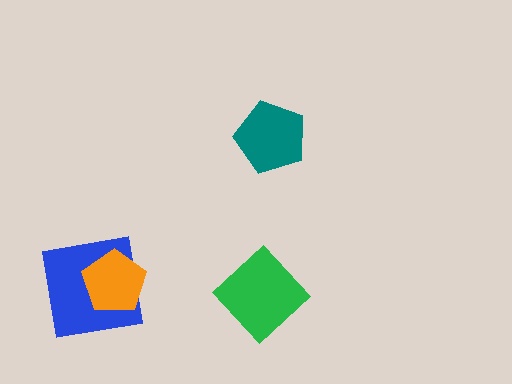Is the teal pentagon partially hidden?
No, no other shape covers it.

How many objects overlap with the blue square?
1 object overlaps with the blue square.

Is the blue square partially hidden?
Yes, it is partially covered by another shape.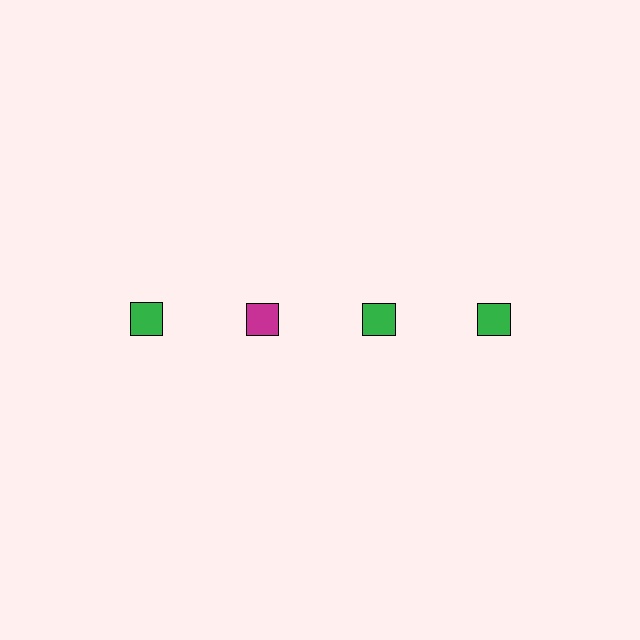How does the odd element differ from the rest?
It has a different color: magenta instead of green.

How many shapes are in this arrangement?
There are 4 shapes arranged in a grid pattern.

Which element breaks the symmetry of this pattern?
The magenta square in the top row, second from left column breaks the symmetry. All other shapes are green squares.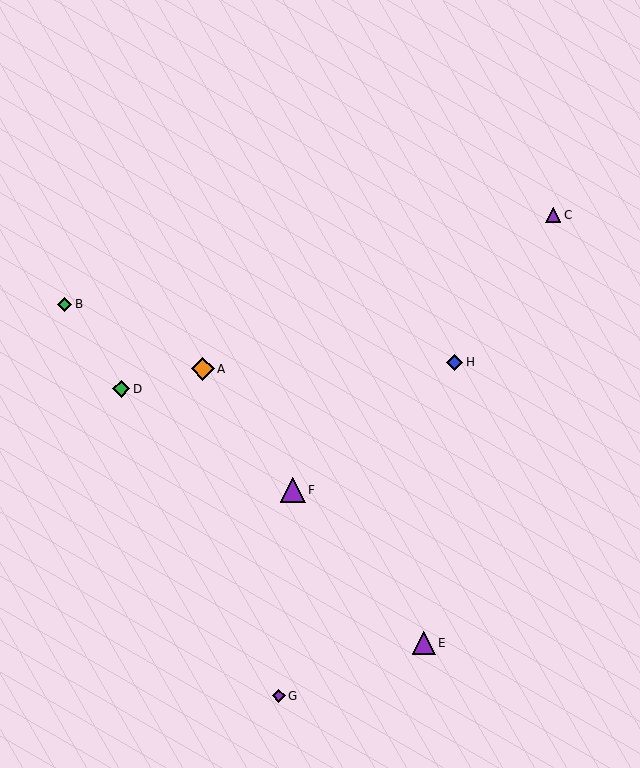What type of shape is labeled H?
Shape H is a blue diamond.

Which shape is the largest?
The purple triangle (labeled F) is the largest.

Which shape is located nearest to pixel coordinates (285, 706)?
The purple diamond (labeled G) at (279, 696) is nearest to that location.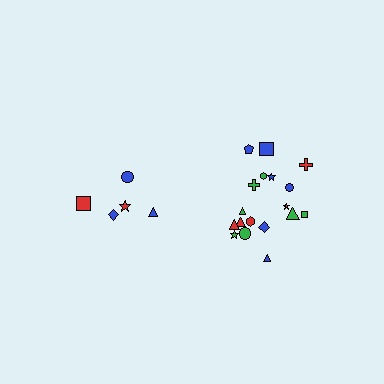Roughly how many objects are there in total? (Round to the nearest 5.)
Roughly 25 objects in total.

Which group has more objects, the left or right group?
The right group.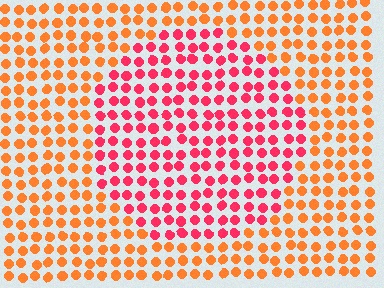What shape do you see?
I see a circle.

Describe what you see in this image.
The image is filled with small orange elements in a uniform arrangement. A circle-shaped region is visible where the elements are tinted to a slightly different hue, forming a subtle color boundary.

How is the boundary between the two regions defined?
The boundary is defined purely by a slight shift in hue (about 39 degrees). Spacing, size, and orientation are identical on both sides.